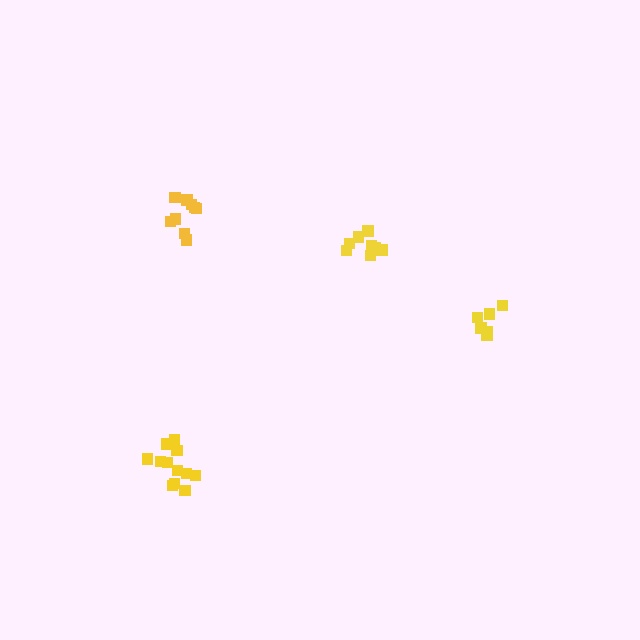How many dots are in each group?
Group 1: 6 dots, Group 2: 12 dots, Group 3: 9 dots, Group 4: 8 dots (35 total).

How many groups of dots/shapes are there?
There are 4 groups.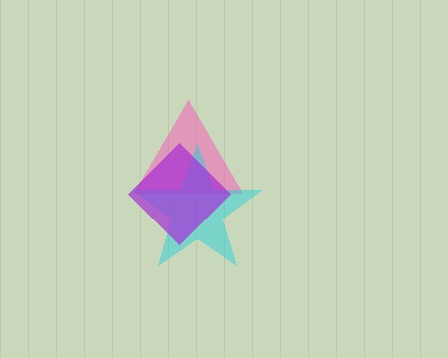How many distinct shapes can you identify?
There are 3 distinct shapes: a pink triangle, a cyan star, a purple diamond.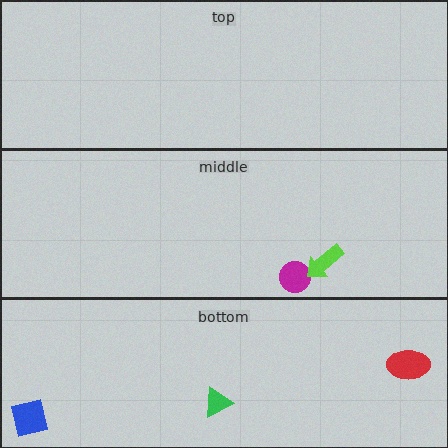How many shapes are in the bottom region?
3.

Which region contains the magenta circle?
The middle region.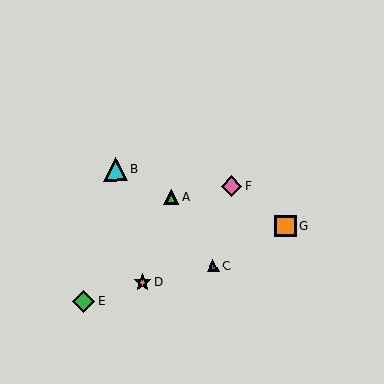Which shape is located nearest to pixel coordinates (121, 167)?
The cyan triangle (labeled B) at (115, 169) is nearest to that location.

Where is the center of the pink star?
The center of the pink star is at (142, 283).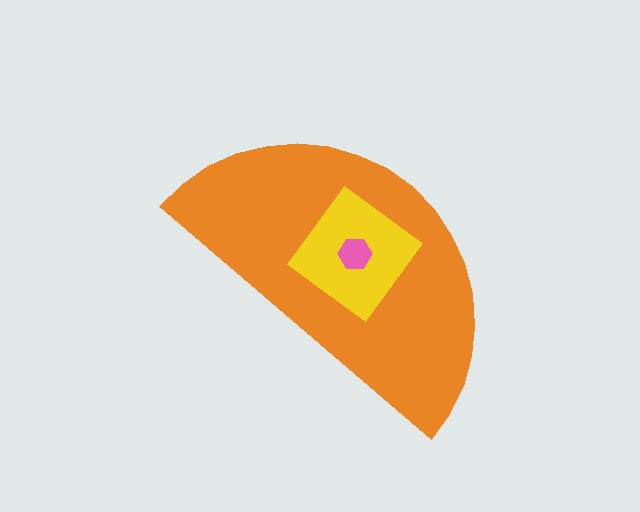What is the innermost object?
The pink hexagon.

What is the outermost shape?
The orange semicircle.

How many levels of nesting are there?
3.